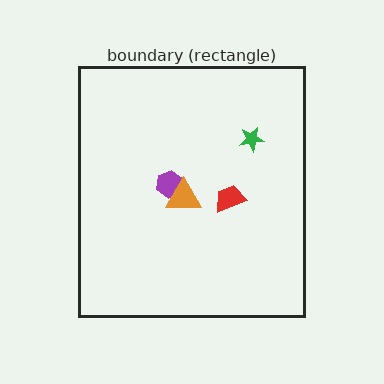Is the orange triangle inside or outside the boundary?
Inside.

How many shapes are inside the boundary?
4 inside, 0 outside.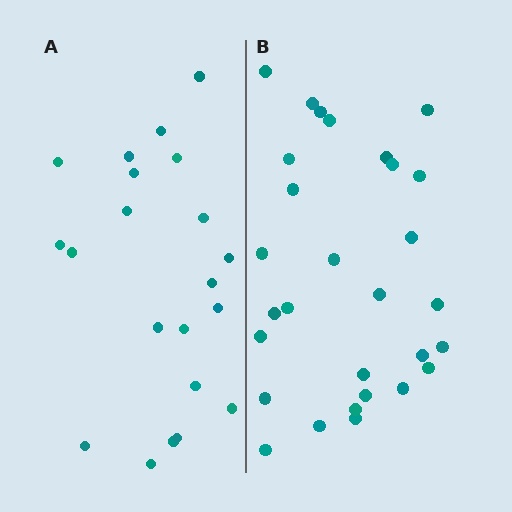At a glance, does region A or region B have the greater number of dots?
Region B (the right region) has more dots.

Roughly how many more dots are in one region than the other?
Region B has roughly 8 or so more dots than region A.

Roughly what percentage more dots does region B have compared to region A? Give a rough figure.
About 40% more.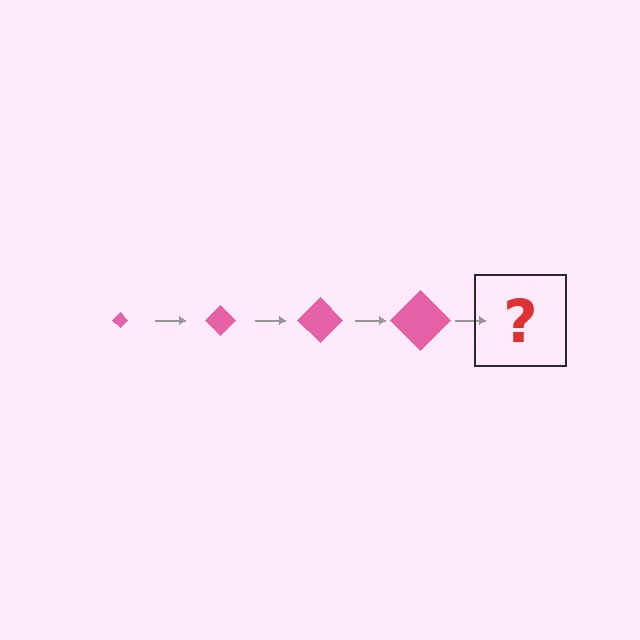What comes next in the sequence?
The next element should be a pink diamond, larger than the previous one.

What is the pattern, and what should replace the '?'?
The pattern is that the diamond gets progressively larger each step. The '?' should be a pink diamond, larger than the previous one.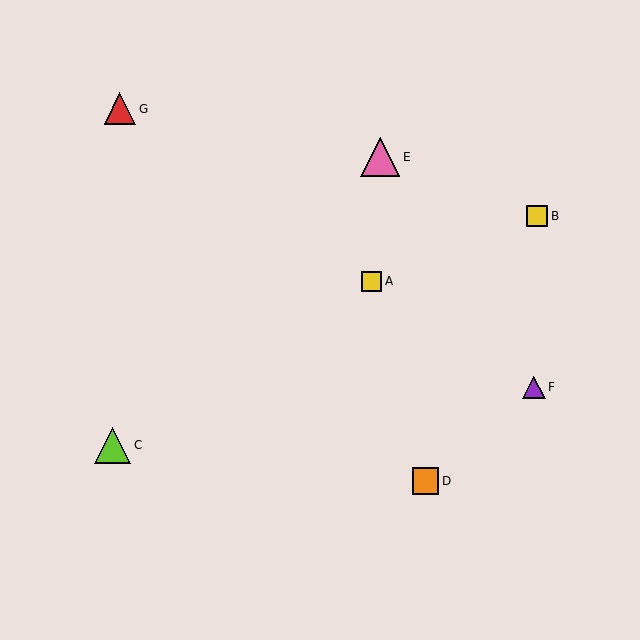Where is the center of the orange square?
The center of the orange square is at (426, 481).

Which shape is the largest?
The pink triangle (labeled E) is the largest.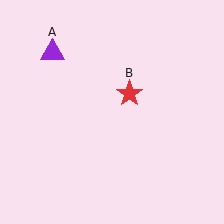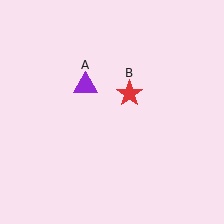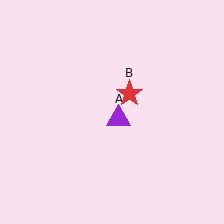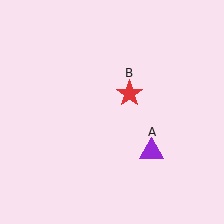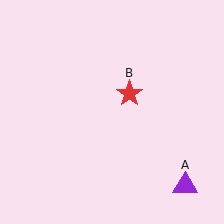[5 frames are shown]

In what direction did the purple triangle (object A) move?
The purple triangle (object A) moved down and to the right.